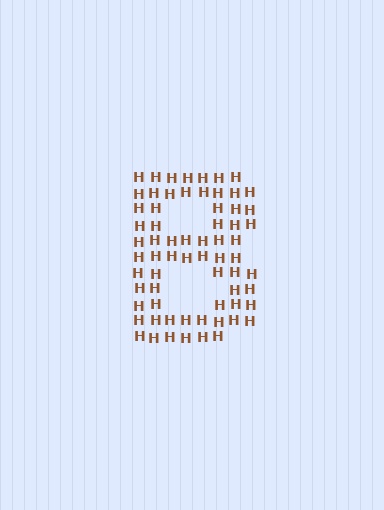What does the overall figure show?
The overall figure shows the letter B.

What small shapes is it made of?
It is made of small letter H's.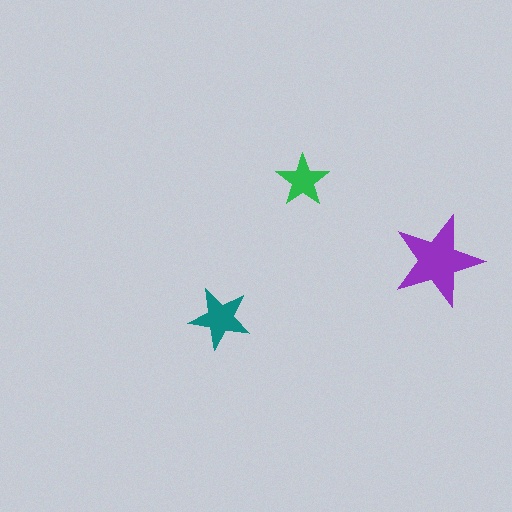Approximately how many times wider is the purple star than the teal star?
About 1.5 times wider.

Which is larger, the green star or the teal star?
The teal one.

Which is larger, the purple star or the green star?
The purple one.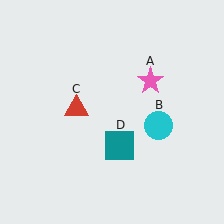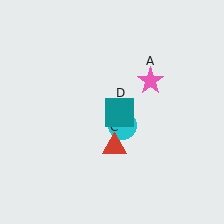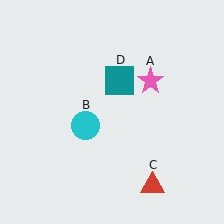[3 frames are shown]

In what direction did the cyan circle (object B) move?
The cyan circle (object B) moved left.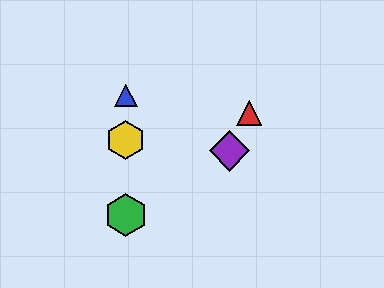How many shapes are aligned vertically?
3 shapes (the blue triangle, the green hexagon, the yellow hexagon) are aligned vertically.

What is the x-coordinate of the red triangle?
The red triangle is at x≈249.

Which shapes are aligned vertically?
The blue triangle, the green hexagon, the yellow hexagon are aligned vertically.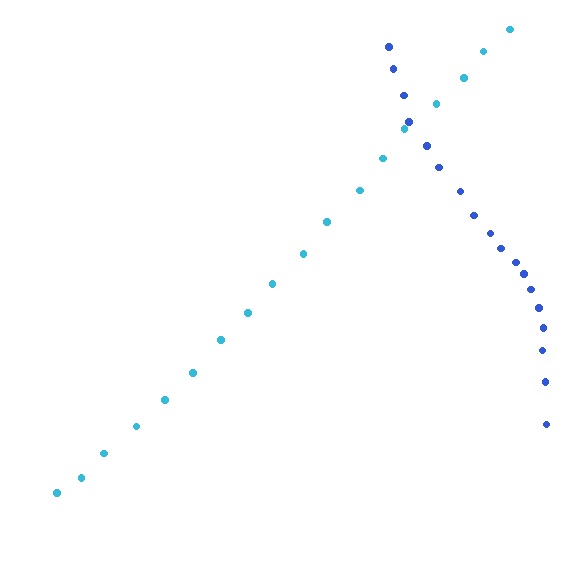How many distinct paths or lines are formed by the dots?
There are 2 distinct paths.